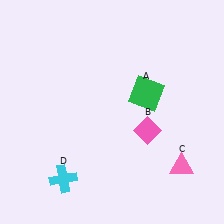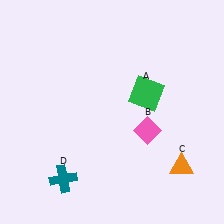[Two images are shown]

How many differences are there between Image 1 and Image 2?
There are 2 differences between the two images.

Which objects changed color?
C changed from pink to orange. D changed from cyan to teal.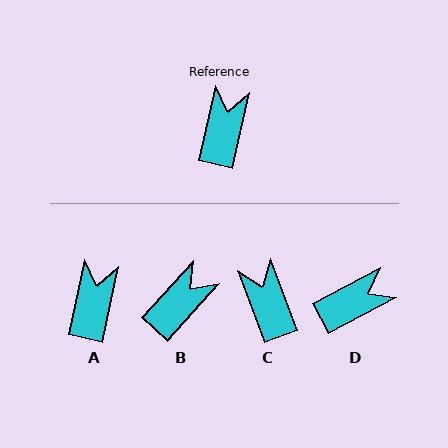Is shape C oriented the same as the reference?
No, it is off by about 33 degrees.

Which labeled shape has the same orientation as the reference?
A.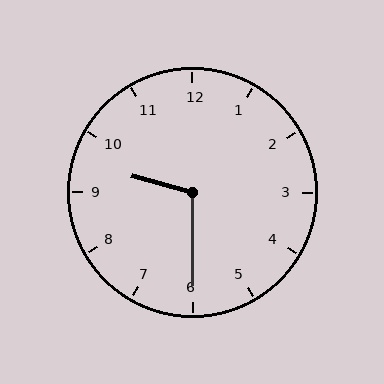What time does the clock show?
9:30.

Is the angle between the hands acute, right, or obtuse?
It is obtuse.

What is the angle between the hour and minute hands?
Approximately 105 degrees.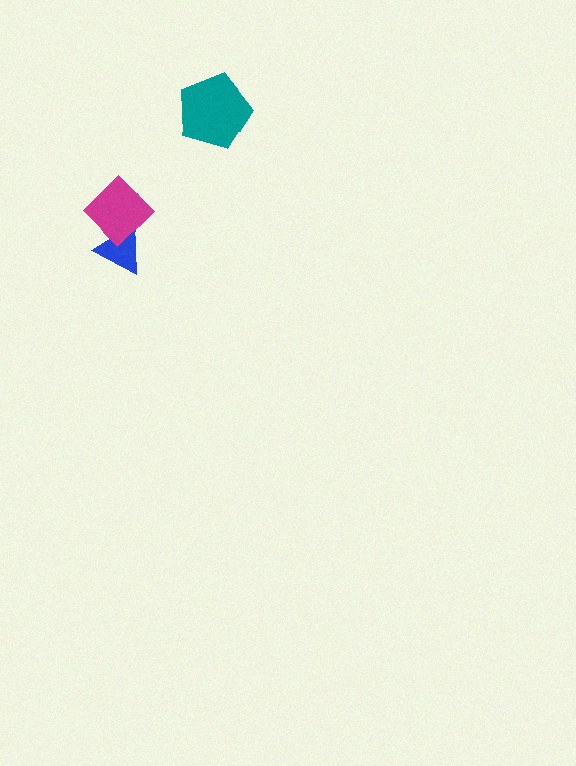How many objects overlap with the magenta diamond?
1 object overlaps with the magenta diamond.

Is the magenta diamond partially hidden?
No, no other shape covers it.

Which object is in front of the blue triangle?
The magenta diamond is in front of the blue triangle.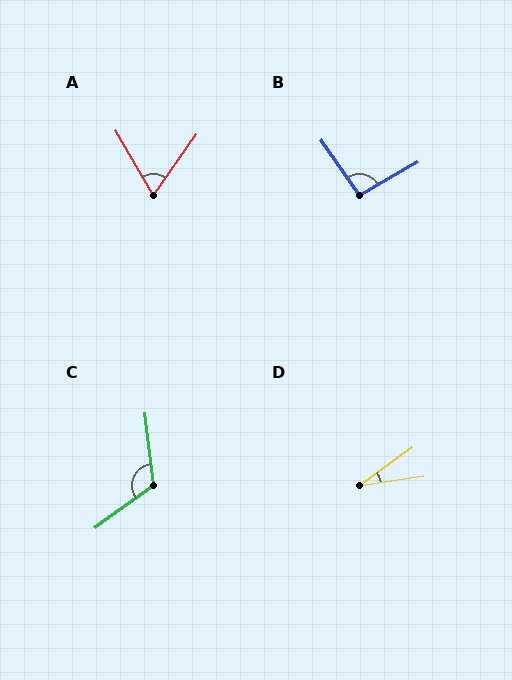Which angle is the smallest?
D, at approximately 27 degrees.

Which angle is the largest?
C, at approximately 119 degrees.